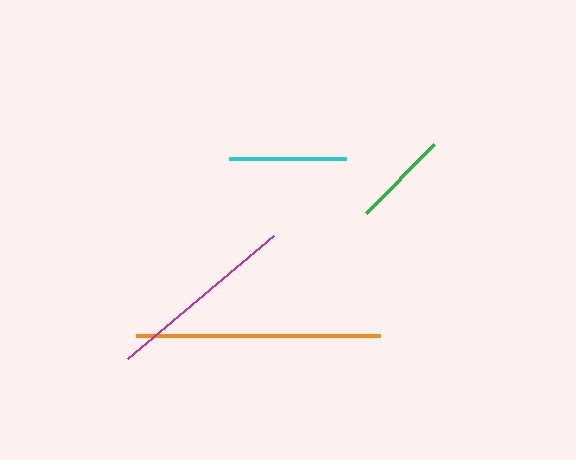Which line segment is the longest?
The orange line is the longest at approximately 244 pixels.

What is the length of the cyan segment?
The cyan segment is approximately 117 pixels long.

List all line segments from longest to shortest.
From longest to shortest: orange, magenta, cyan, green.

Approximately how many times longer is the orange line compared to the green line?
The orange line is approximately 2.5 times the length of the green line.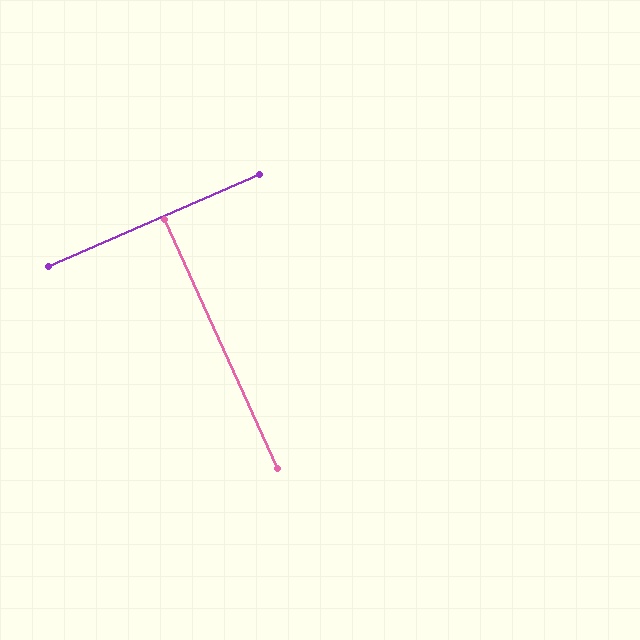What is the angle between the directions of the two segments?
Approximately 89 degrees.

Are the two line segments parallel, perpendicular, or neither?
Perpendicular — they meet at approximately 89°.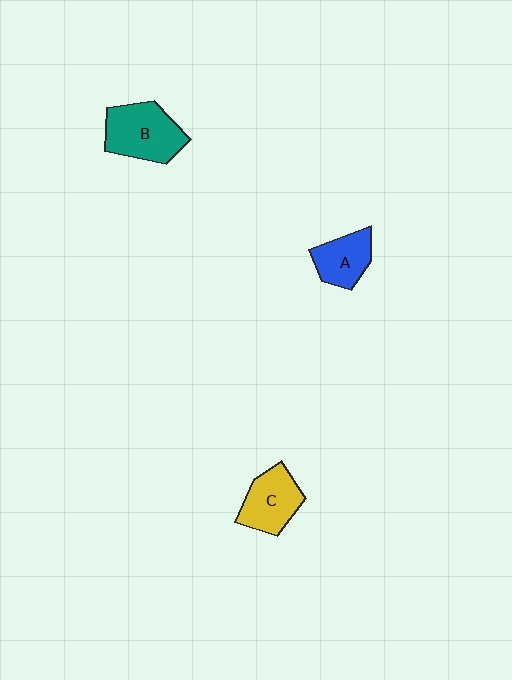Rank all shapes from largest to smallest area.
From largest to smallest: B (teal), C (yellow), A (blue).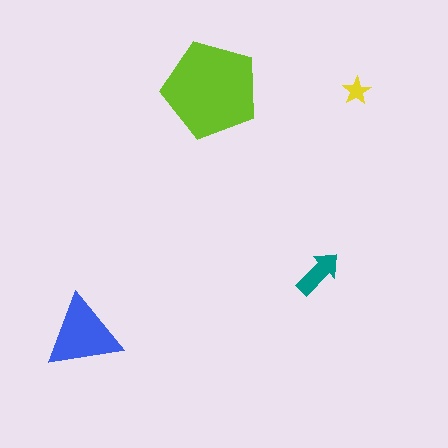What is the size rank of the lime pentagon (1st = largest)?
1st.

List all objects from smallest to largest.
The yellow star, the teal arrow, the blue triangle, the lime pentagon.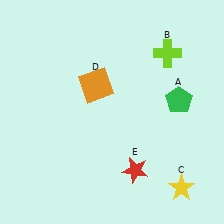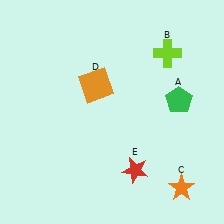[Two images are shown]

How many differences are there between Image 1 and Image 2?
There is 1 difference between the two images.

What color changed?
The star (C) changed from yellow in Image 1 to orange in Image 2.